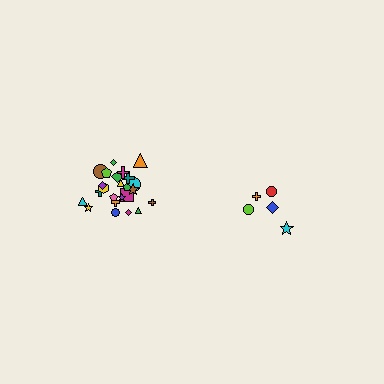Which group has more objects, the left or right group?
The left group.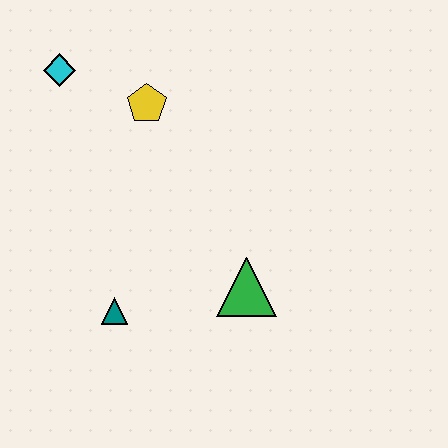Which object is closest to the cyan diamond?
The yellow pentagon is closest to the cyan diamond.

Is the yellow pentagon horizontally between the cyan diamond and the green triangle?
Yes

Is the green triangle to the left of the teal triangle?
No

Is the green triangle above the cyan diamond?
No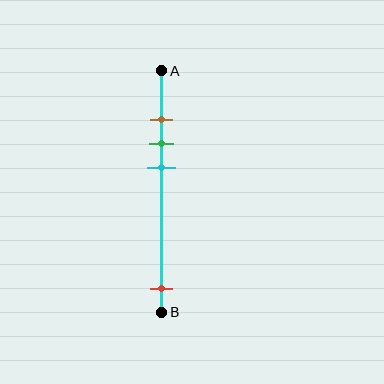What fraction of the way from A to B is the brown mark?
The brown mark is approximately 20% (0.2) of the way from A to B.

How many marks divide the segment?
There are 4 marks dividing the segment.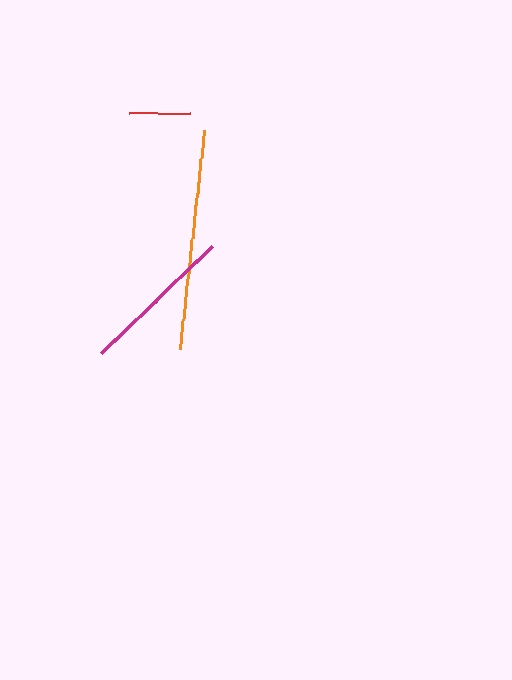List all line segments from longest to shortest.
From longest to shortest: orange, magenta, red.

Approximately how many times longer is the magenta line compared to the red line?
The magenta line is approximately 2.5 times the length of the red line.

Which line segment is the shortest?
The red line is the shortest at approximately 61 pixels.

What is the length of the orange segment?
The orange segment is approximately 220 pixels long.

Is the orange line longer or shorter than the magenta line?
The orange line is longer than the magenta line.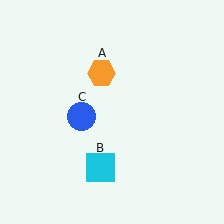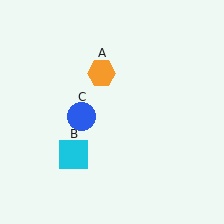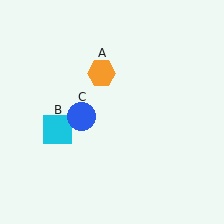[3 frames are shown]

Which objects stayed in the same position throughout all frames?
Orange hexagon (object A) and blue circle (object C) remained stationary.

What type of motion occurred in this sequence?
The cyan square (object B) rotated clockwise around the center of the scene.